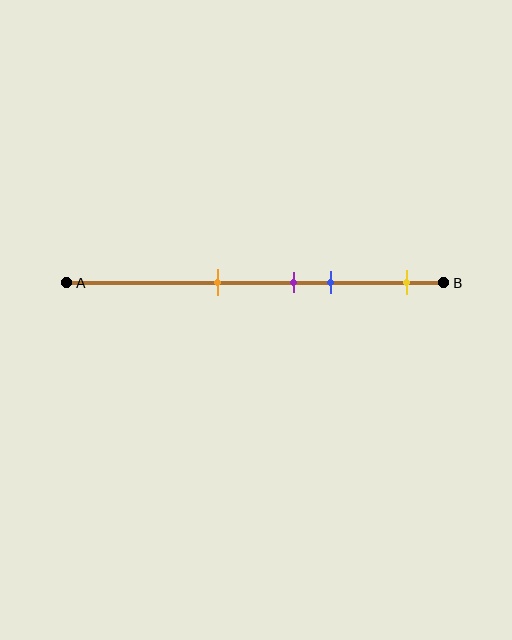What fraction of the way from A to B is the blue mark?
The blue mark is approximately 70% (0.7) of the way from A to B.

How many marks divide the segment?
There are 4 marks dividing the segment.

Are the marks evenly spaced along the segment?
No, the marks are not evenly spaced.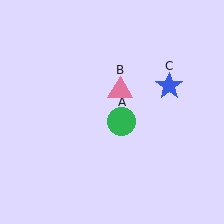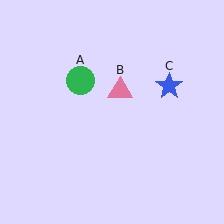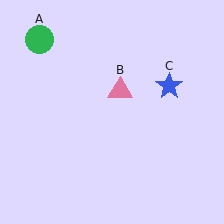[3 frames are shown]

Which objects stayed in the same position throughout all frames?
Pink triangle (object B) and blue star (object C) remained stationary.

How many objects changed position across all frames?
1 object changed position: green circle (object A).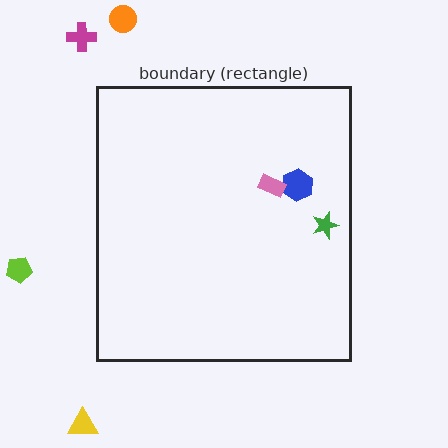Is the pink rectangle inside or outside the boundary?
Inside.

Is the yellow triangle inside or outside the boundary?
Outside.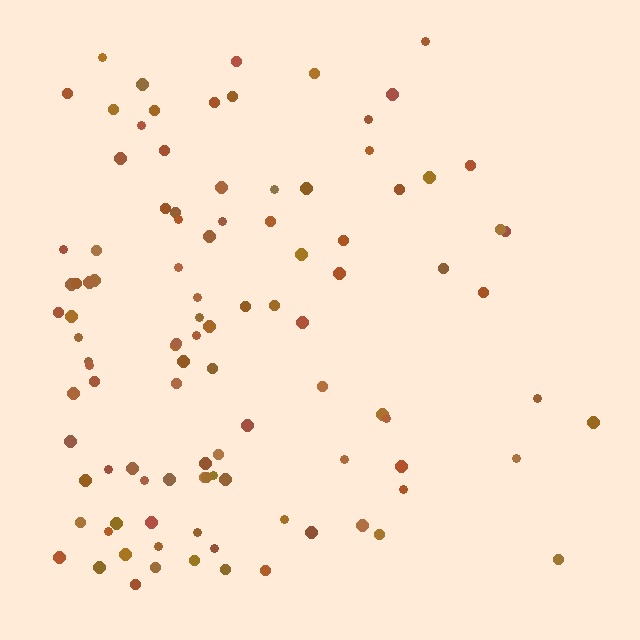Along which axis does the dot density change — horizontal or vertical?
Horizontal.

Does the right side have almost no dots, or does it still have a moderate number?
Still a moderate number, just noticeably fewer than the left.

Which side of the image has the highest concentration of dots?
The left.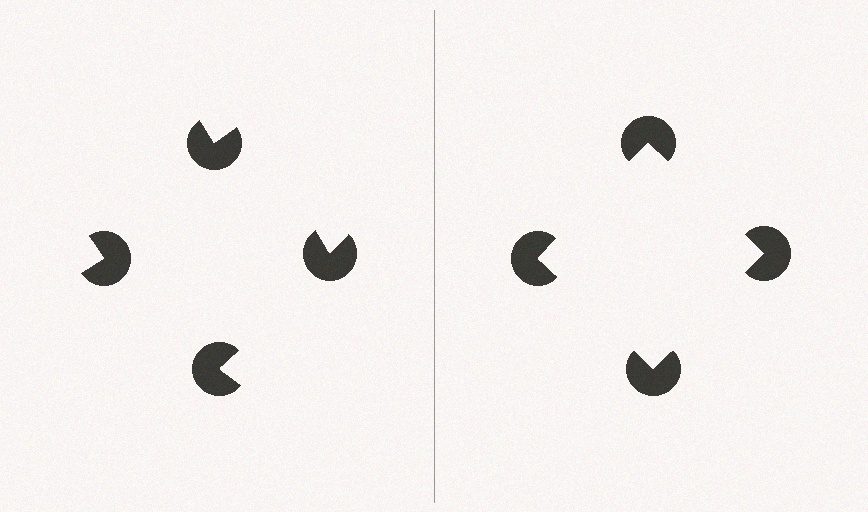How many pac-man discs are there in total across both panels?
8 — 4 on each side.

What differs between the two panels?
The pac-man discs are positioned identically on both sides; only the wedge orientations differ. On the right they align to a square; on the left they are misaligned.